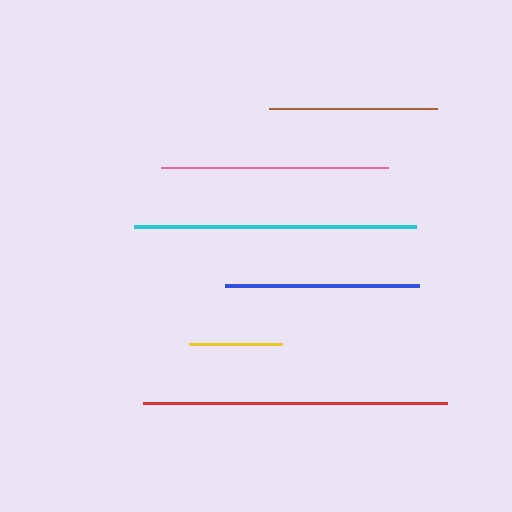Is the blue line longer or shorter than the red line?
The red line is longer than the blue line.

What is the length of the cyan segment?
The cyan segment is approximately 282 pixels long.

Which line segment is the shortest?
The yellow line is the shortest at approximately 93 pixels.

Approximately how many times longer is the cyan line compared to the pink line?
The cyan line is approximately 1.2 times the length of the pink line.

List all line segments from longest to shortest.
From longest to shortest: red, cyan, pink, blue, brown, yellow.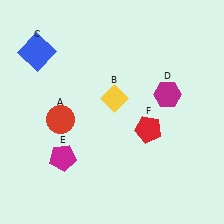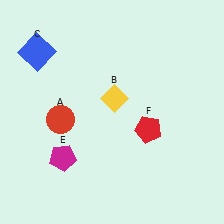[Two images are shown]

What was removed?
The magenta hexagon (D) was removed in Image 2.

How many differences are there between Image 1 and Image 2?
There is 1 difference between the two images.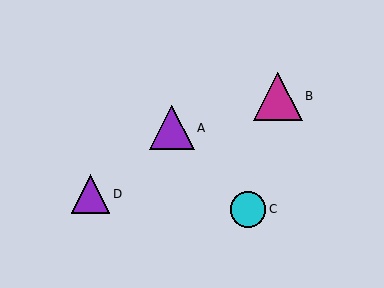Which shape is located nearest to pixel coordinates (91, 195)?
The purple triangle (labeled D) at (91, 194) is nearest to that location.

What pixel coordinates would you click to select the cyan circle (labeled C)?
Click at (248, 209) to select the cyan circle C.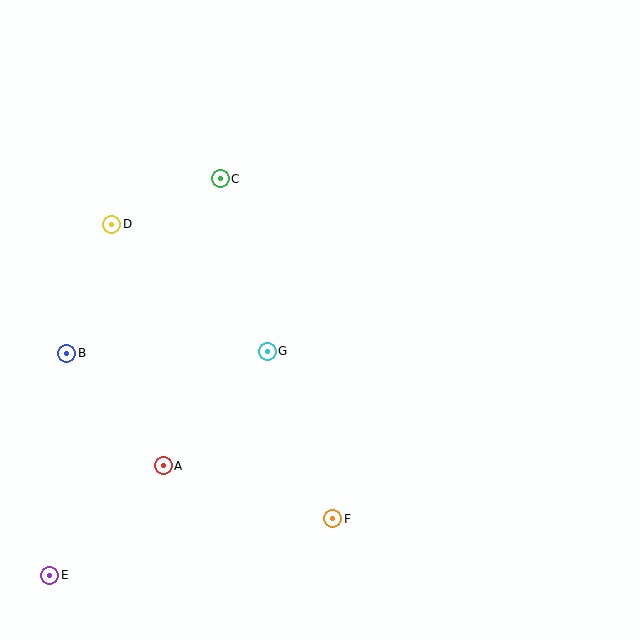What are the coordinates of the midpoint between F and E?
The midpoint between F and E is at (191, 547).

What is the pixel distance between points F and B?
The distance between F and B is 313 pixels.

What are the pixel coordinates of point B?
Point B is at (67, 353).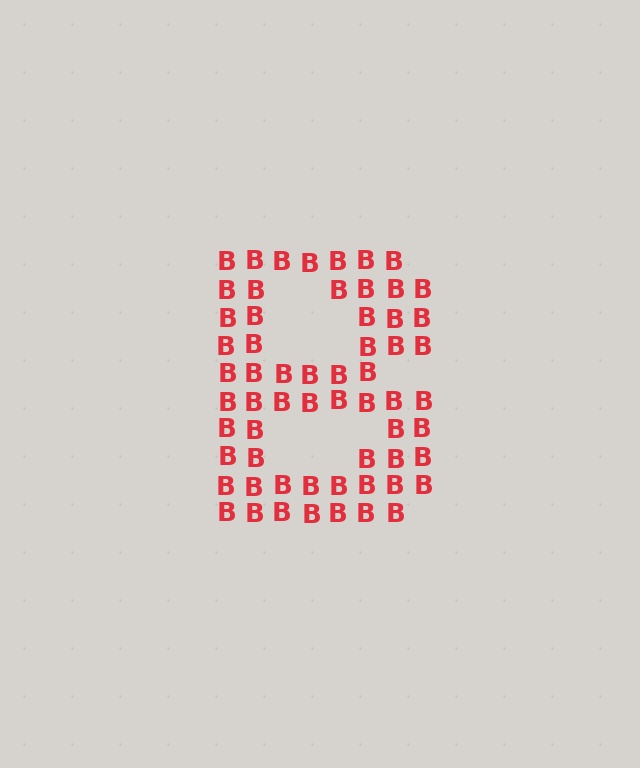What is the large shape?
The large shape is the letter B.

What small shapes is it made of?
It is made of small letter B's.